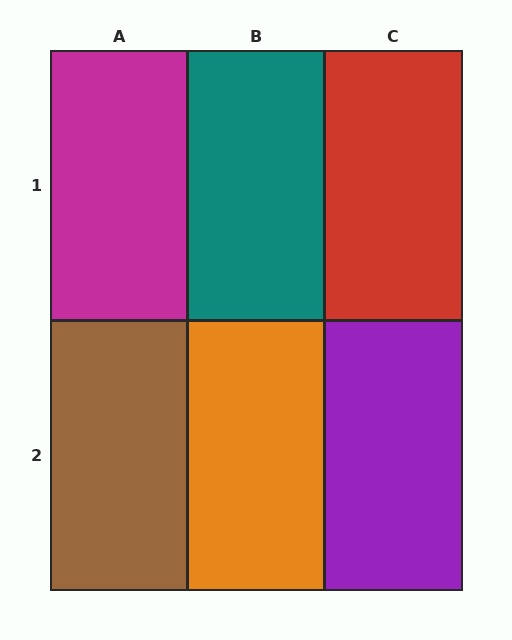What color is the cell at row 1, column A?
Magenta.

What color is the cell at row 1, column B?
Teal.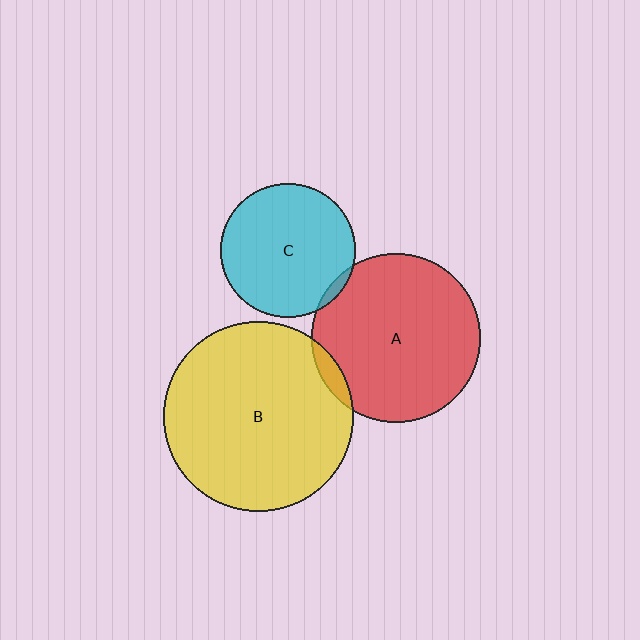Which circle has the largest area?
Circle B (yellow).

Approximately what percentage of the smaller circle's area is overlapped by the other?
Approximately 5%.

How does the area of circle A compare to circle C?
Approximately 1.6 times.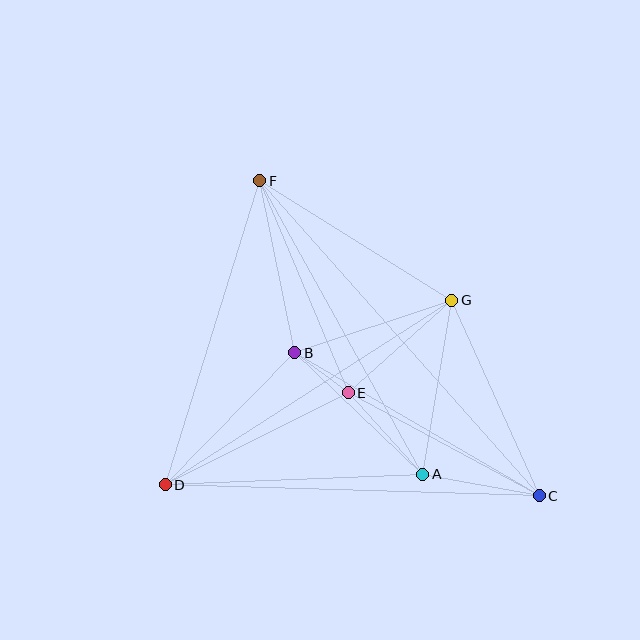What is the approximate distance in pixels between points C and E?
The distance between C and E is approximately 217 pixels.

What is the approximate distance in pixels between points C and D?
The distance between C and D is approximately 374 pixels.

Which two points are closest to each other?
Points B and E are closest to each other.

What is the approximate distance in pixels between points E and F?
The distance between E and F is approximately 230 pixels.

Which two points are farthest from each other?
Points C and F are farthest from each other.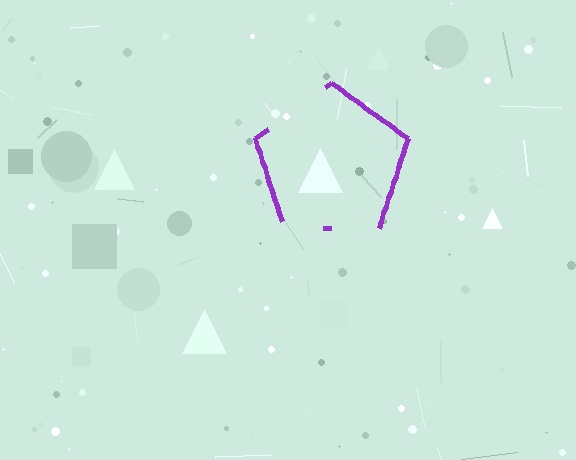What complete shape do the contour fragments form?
The contour fragments form a pentagon.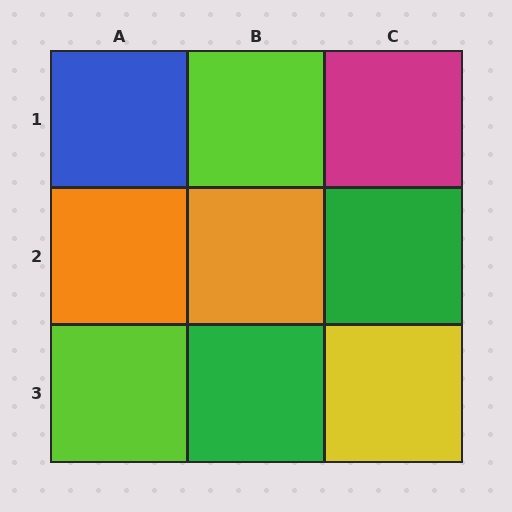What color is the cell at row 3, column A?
Lime.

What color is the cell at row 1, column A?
Blue.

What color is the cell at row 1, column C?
Magenta.